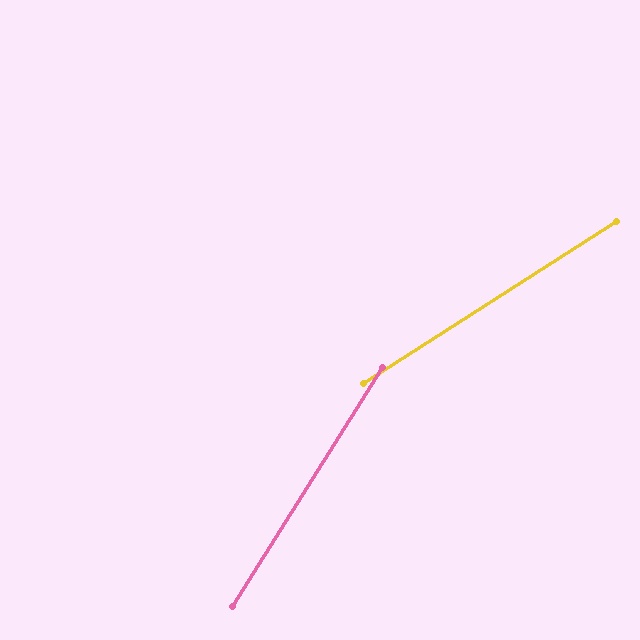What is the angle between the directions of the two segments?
Approximately 25 degrees.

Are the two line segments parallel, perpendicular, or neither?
Neither parallel nor perpendicular — they differ by about 25°.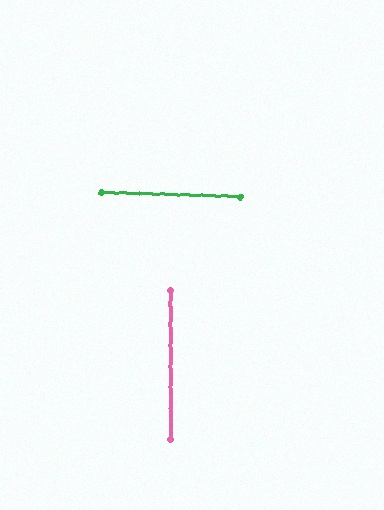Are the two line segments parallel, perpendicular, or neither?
Perpendicular — they meet at approximately 88°.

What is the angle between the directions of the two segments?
Approximately 88 degrees.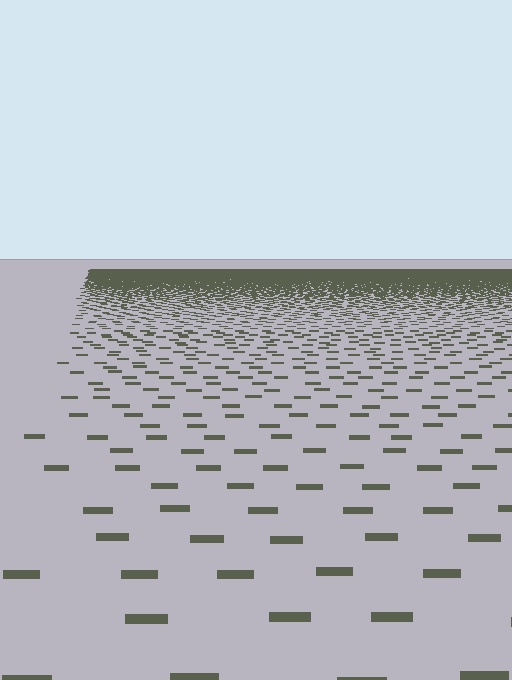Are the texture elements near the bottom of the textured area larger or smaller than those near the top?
Larger. Near the bottom, elements are closer to the viewer and appear at a bigger on-screen size.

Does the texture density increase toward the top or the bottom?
Density increases toward the top.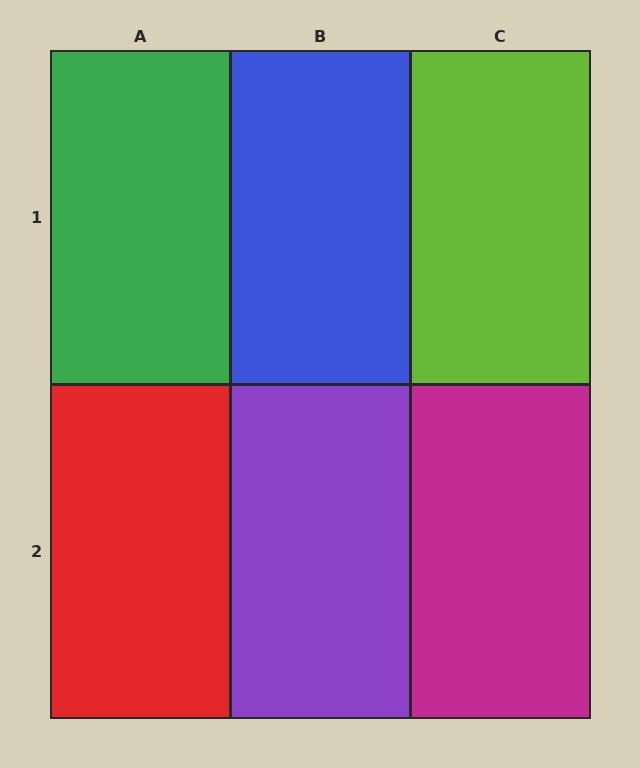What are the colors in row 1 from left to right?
Green, blue, lime.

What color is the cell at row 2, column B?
Purple.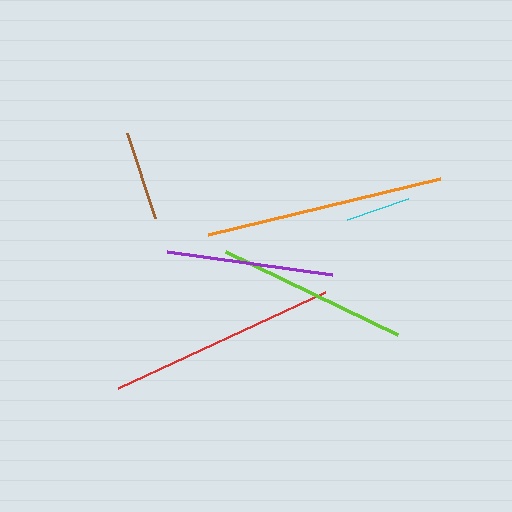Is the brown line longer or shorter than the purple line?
The purple line is longer than the brown line.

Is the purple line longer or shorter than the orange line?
The orange line is longer than the purple line.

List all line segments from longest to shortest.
From longest to shortest: orange, red, lime, purple, brown, cyan.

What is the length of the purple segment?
The purple segment is approximately 167 pixels long.